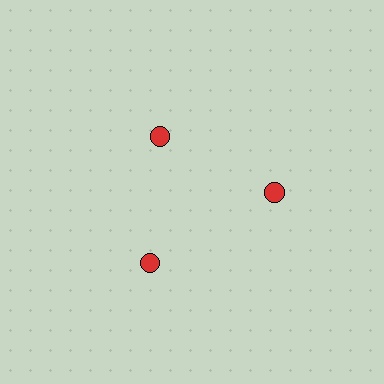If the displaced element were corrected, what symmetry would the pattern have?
It would have 3-fold rotational symmetry — the pattern would map onto itself every 120 degrees.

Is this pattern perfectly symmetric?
No. The 3 red circles are arranged in a ring, but one element near the 11 o'clock position is pulled inward toward the center, breaking the 3-fold rotational symmetry.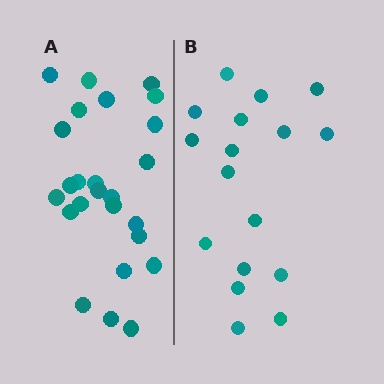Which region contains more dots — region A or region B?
Region A (the left region) has more dots.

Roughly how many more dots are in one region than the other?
Region A has roughly 8 or so more dots than region B.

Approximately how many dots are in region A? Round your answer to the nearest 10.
About 20 dots. (The exact count is 25, which rounds to 20.)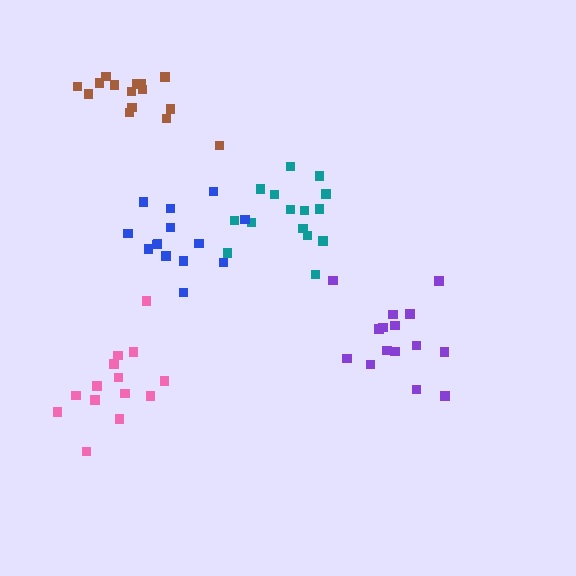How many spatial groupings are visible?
There are 5 spatial groupings.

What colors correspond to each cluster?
The clusters are colored: teal, purple, pink, brown, blue.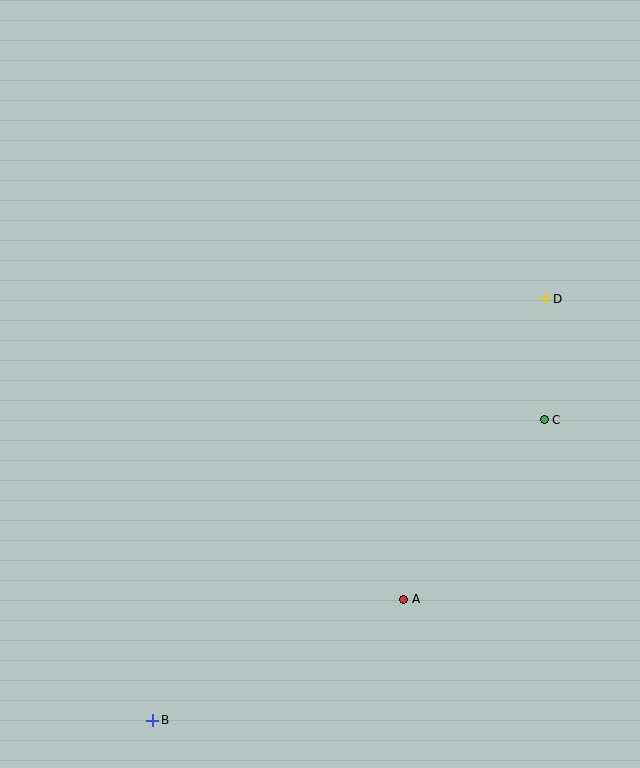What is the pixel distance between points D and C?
The distance between D and C is 121 pixels.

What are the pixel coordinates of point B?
Point B is at (153, 720).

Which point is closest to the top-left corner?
Point D is closest to the top-left corner.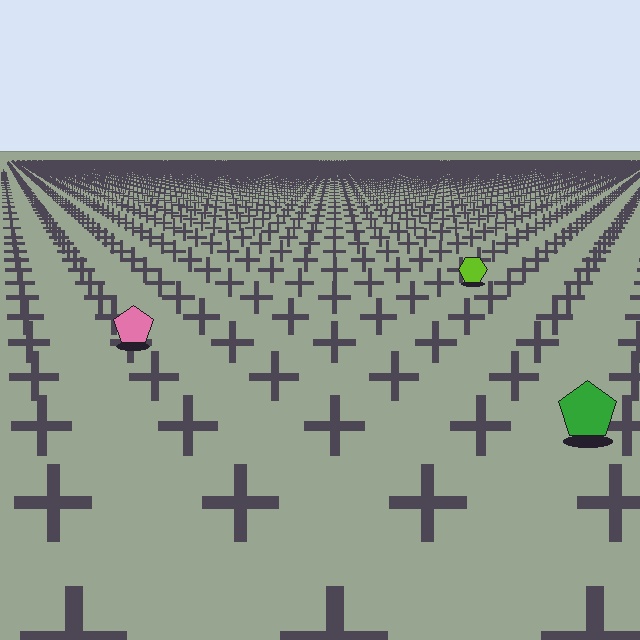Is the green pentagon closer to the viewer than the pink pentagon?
Yes. The green pentagon is closer — you can tell from the texture gradient: the ground texture is coarser near it.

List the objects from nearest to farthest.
From nearest to farthest: the green pentagon, the pink pentagon, the lime hexagon.